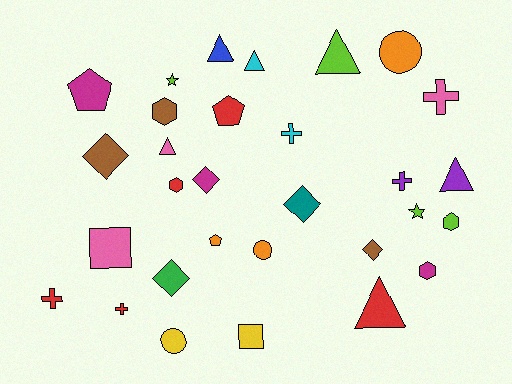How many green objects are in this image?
There is 1 green object.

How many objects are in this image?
There are 30 objects.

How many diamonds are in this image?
There are 5 diamonds.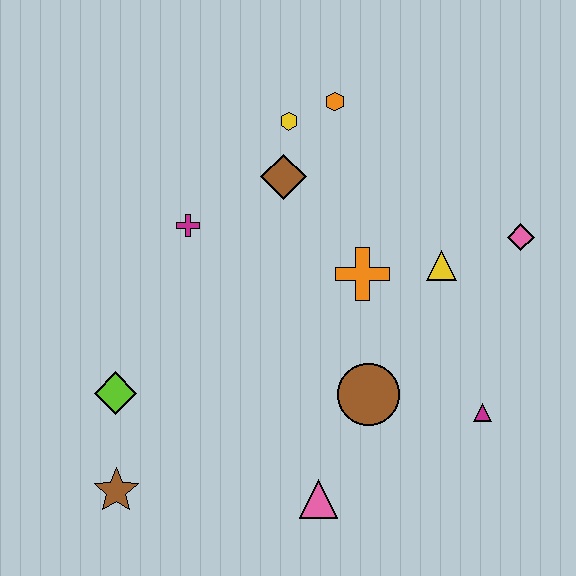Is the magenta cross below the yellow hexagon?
Yes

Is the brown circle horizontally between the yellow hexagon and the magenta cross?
No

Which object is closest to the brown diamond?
The yellow hexagon is closest to the brown diamond.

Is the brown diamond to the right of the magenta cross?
Yes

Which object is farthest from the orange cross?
The brown star is farthest from the orange cross.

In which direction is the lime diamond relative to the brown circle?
The lime diamond is to the left of the brown circle.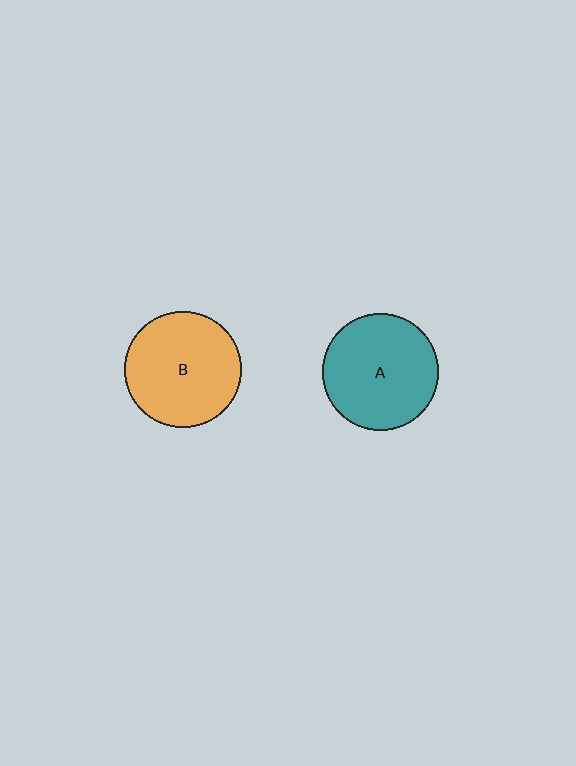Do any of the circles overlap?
No, none of the circles overlap.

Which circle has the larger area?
Circle A (teal).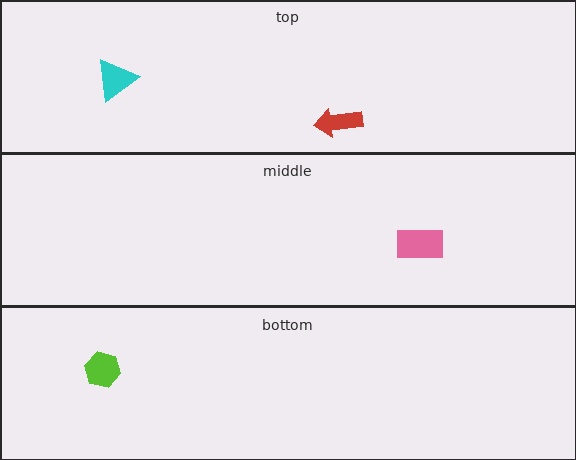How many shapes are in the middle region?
1.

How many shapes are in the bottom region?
1.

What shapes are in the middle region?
The pink rectangle.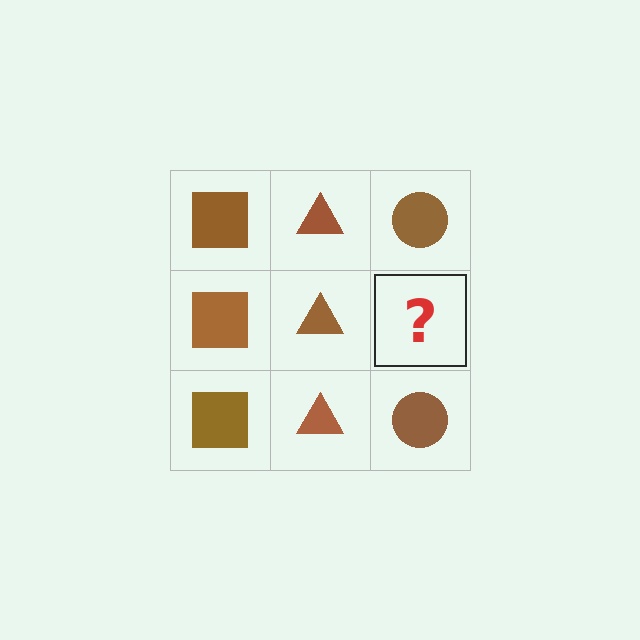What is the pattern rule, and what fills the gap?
The rule is that each column has a consistent shape. The gap should be filled with a brown circle.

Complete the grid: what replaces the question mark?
The question mark should be replaced with a brown circle.